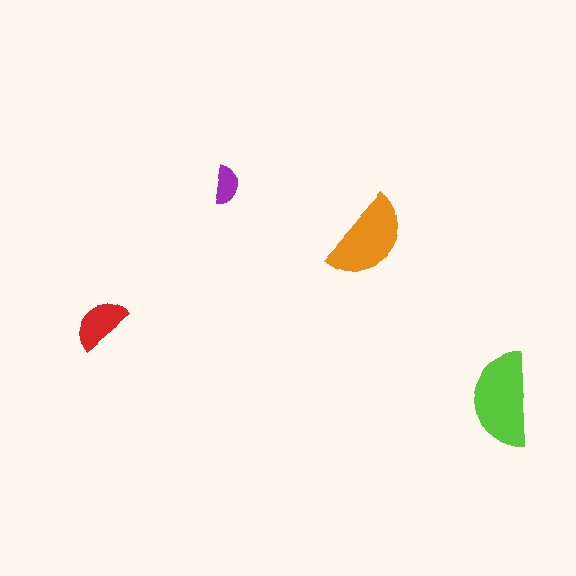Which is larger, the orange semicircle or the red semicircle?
The orange one.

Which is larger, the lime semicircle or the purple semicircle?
The lime one.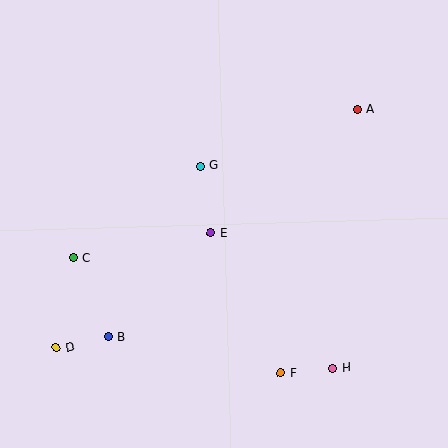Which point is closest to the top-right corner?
Point A is closest to the top-right corner.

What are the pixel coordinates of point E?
Point E is at (211, 233).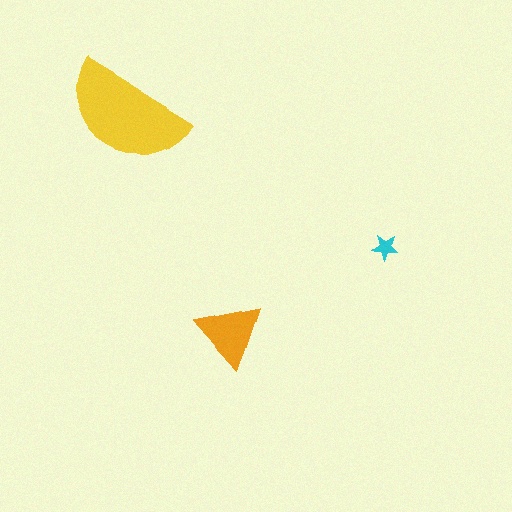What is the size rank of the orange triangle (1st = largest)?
2nd.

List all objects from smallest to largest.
The cyan star, the orange triangle, the yellow semicircle.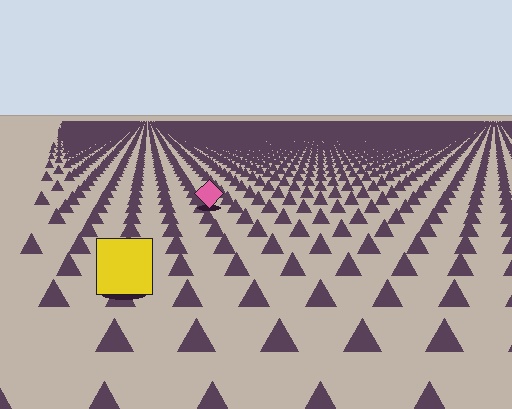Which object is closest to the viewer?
The yellow square is closest. The texture marks near it are larger and more spread out.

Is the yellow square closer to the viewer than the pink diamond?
Yes. The yellow square is closer — you can tell from the texture gradient: the ground texture is coarser near it.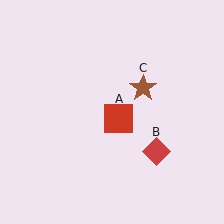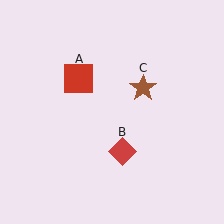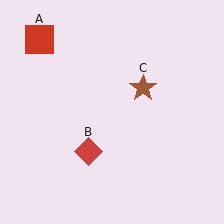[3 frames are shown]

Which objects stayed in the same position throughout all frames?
Brown star (object C) remained stationary.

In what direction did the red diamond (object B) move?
The red diamond (object B) moved left.